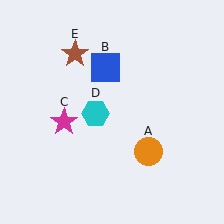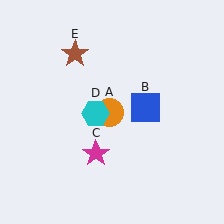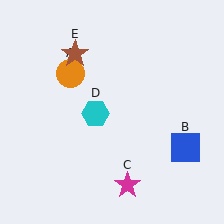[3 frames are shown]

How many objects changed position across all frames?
3 objects changed position: orange circle (object A), blue square (object B), magenta star (object C).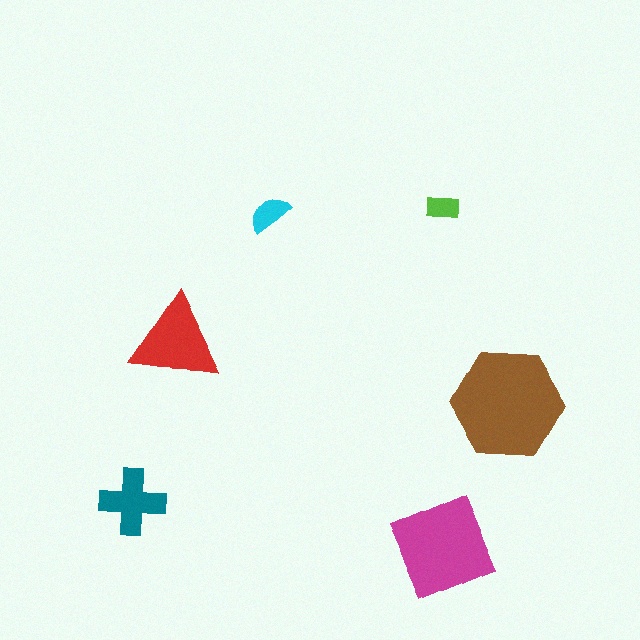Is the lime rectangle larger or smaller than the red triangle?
Smaller.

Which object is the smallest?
The lime rectangle.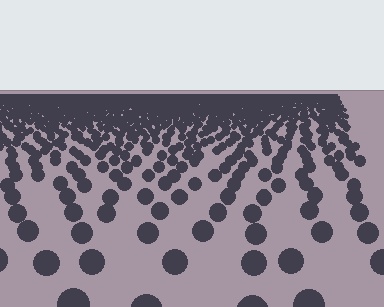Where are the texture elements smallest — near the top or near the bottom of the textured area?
Near the top.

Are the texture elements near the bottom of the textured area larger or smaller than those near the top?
Larger. Near the bottom, elements are closer to the viewer and appear at a bigger on-screen size.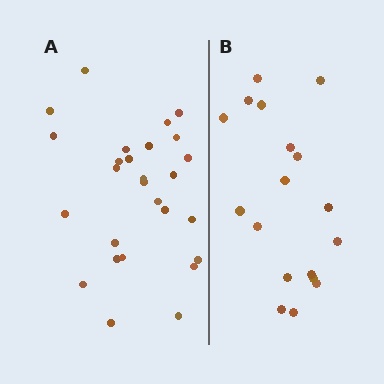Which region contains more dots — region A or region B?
Region A (the left region) has more dots.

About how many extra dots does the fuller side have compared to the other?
Region A has roughly 8 or so more dots than region B.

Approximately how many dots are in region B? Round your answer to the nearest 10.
About 20 dots. (The exact count is 18, which rounds to 20.)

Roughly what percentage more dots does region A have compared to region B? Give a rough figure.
About 50% more.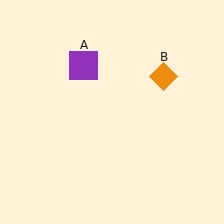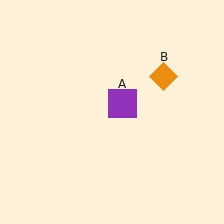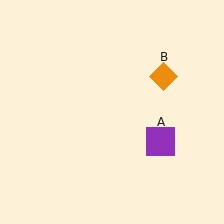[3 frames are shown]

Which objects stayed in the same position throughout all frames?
Orange diamond (object B) remained stationary.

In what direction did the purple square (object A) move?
The purple square (object A) moved down and to the right.